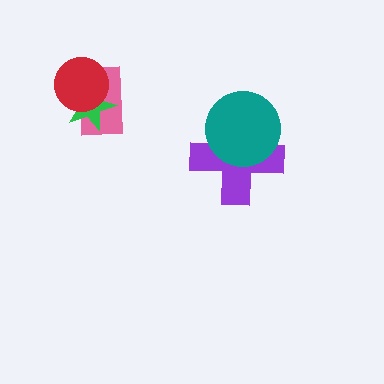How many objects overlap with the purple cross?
1 object overlaps with the purple cross.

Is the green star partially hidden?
Yes, it is partially covered by another shape.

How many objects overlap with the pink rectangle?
2 objects overlap with the pink rectangle.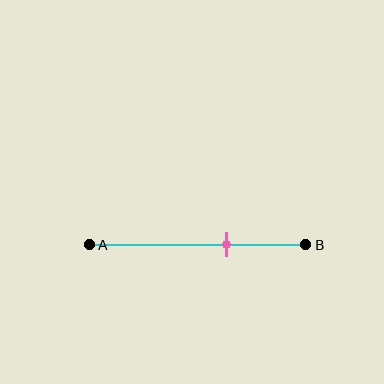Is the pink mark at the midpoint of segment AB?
No, the mark is at about 65% from A, not at the 50% midpoint.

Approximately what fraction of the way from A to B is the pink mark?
The pink mark is approximately 65% of the way from A to B.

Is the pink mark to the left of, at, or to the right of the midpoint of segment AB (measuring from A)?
The pink mark is to the right of the midpoint of segment AB.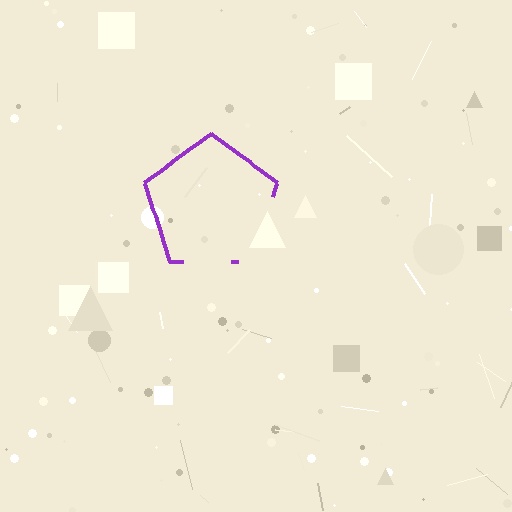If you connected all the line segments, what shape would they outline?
They would outline a pentagon.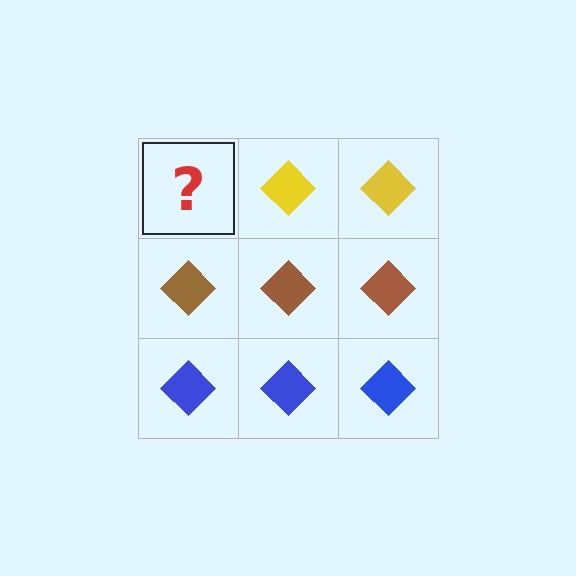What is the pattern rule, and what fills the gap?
The rule is that each row has a consistent color. The gap should be filled with a yellow diamond.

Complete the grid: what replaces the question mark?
The question mark should be replaced with a yellow diamond.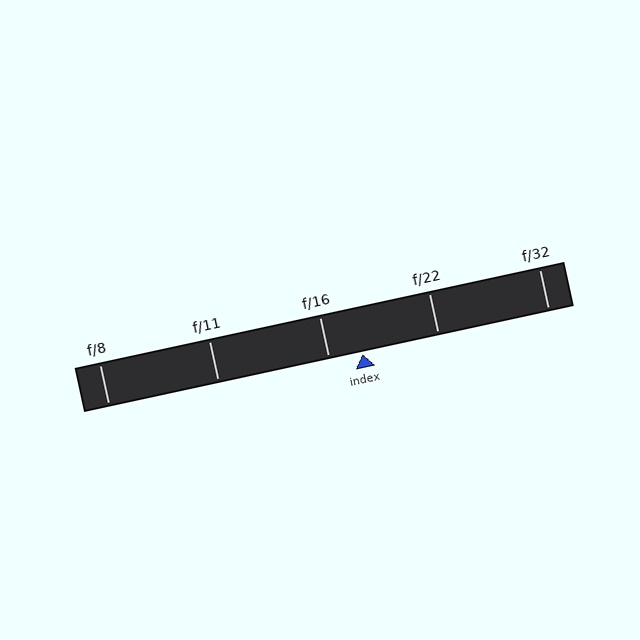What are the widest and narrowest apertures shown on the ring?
The widest aperture shown is f/8 and the narrowest is f/32.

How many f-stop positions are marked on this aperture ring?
There are 5 f-stop positions marked.